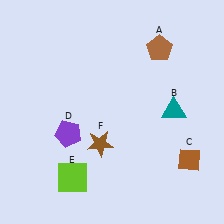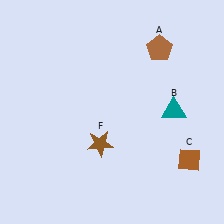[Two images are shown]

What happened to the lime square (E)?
The lime square (E) was removed in Image 2. It was in the bottom-left area of Image 1.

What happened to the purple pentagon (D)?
The purple pentagon (D) was removed in Image 2. It was in the bottom-left area of Image 1.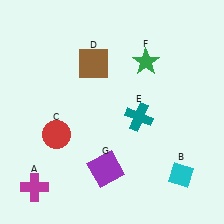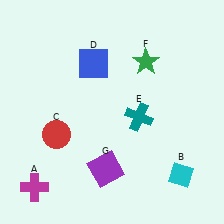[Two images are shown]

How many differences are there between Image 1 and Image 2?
There is 1 difference between the two images.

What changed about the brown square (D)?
In Image 1, D is brown. In Image 2, it changed to blue.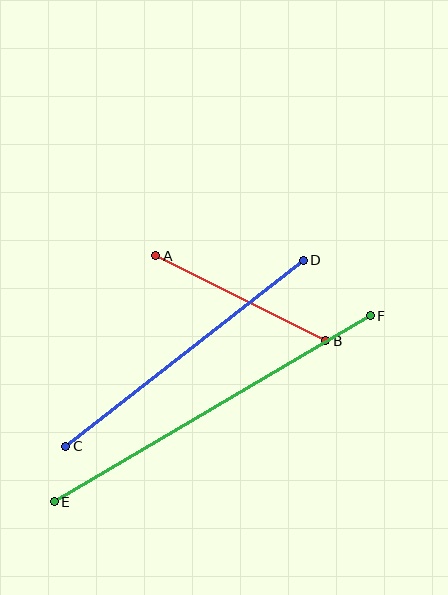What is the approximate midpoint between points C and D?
The midpoint is at approximately (185, 353) pixels.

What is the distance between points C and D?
The distance is approximately 302 pixels.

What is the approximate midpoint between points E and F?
The midpoint is at approximately (212, 409) pixels.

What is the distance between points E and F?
The distance is approximately 367 pixels.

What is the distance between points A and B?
The distance is approximately 190 pixels.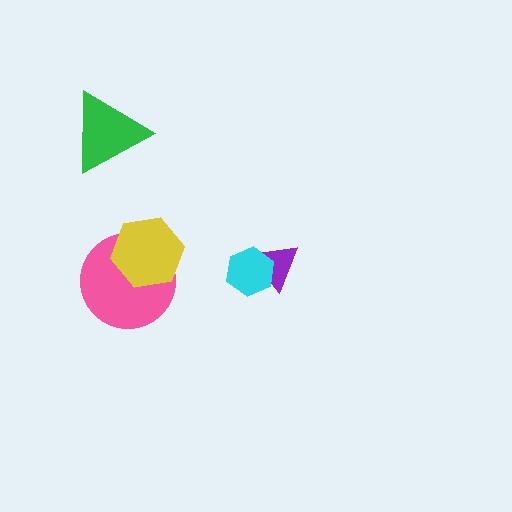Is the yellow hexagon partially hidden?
No, no other shape covers it.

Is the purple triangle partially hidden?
Yes, it is partially covered by another shape.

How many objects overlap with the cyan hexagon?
1 object overlaps with the cyan hexagon.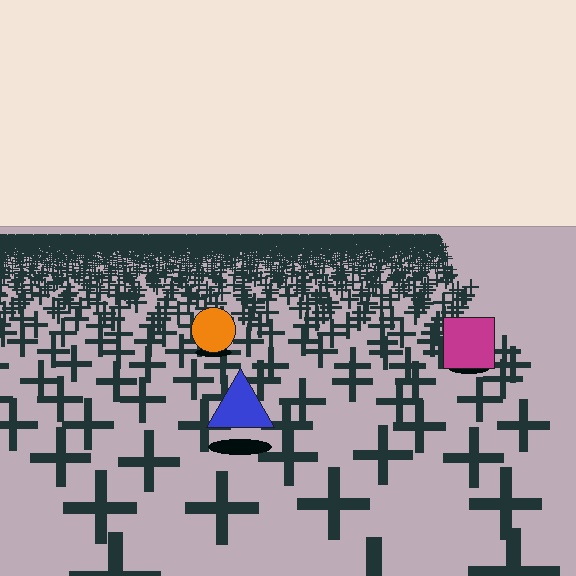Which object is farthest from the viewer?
The orange circle is farthest from the viewer. It appears smaller and the ground texture around it is denser.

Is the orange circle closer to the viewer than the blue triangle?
No. The blue triangle is closer — you can tell from the texture gradient: the ground texture is coarser near it.